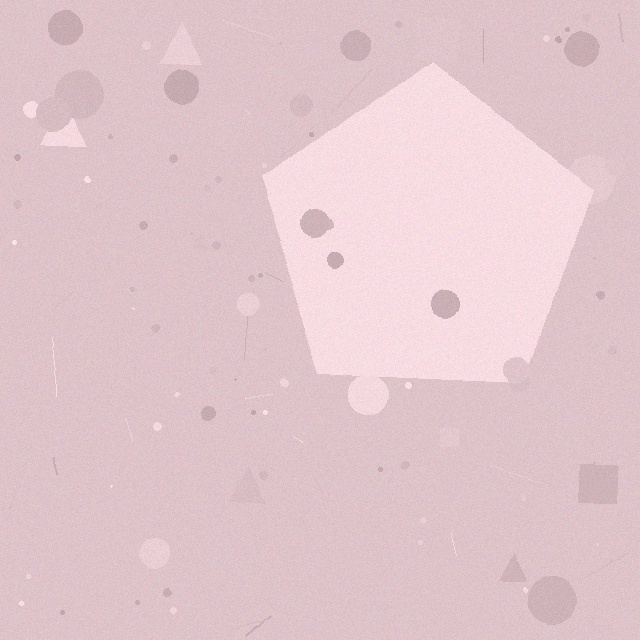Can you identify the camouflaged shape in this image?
The camouflaged shape is a pentagon.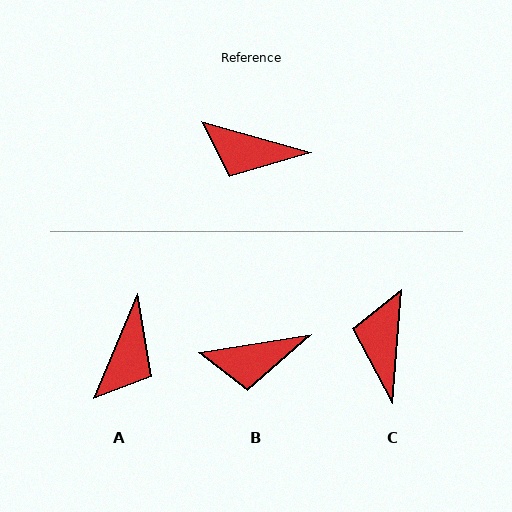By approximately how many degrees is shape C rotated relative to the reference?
Approximately 79 degrees clockwise.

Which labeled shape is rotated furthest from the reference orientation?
A, about 83 degrees away.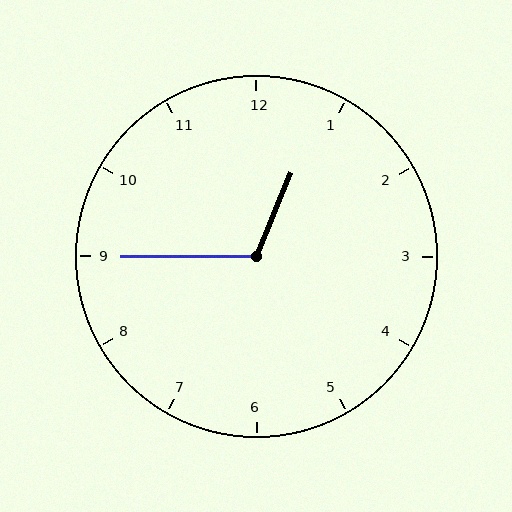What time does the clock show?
12:45.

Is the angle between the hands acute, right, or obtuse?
It is obtuse.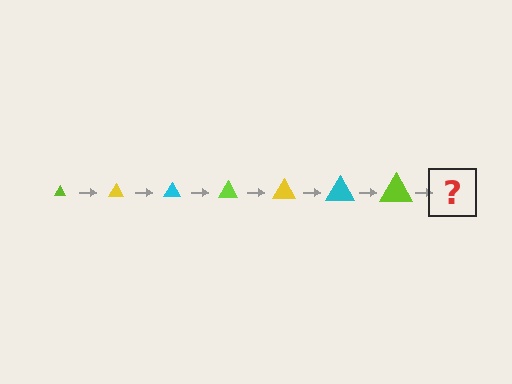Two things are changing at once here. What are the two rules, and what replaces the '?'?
The two rules are that the triangle grows larger each step and the color cycles through lime, yellow, and cyan. The '?' should be a yellow triangle, larger than the previous one.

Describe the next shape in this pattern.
It should be a yellow triangle, larger than the previous one.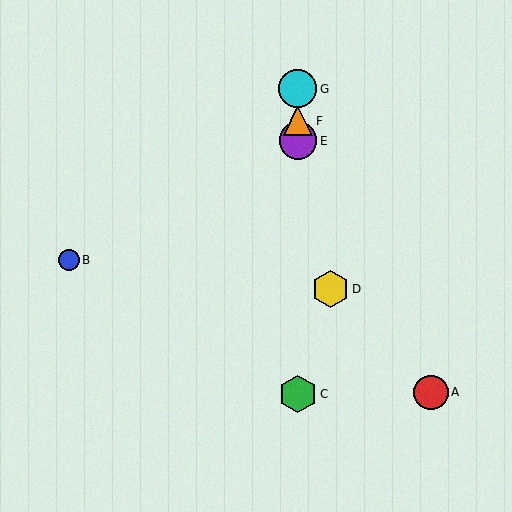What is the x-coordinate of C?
Object C is at x≈298.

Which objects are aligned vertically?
Objects C, E, F, G are aligned vertically.